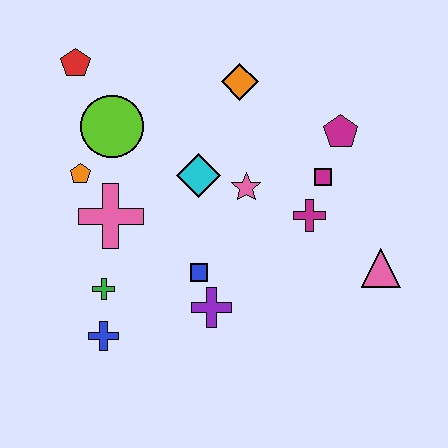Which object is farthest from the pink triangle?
The red pentagon is farthest from the pink triangle.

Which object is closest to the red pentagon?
The lime circle is closest to the red pentagon.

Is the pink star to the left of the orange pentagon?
No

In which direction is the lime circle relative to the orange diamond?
The lime circle is to the left of the orange diamond.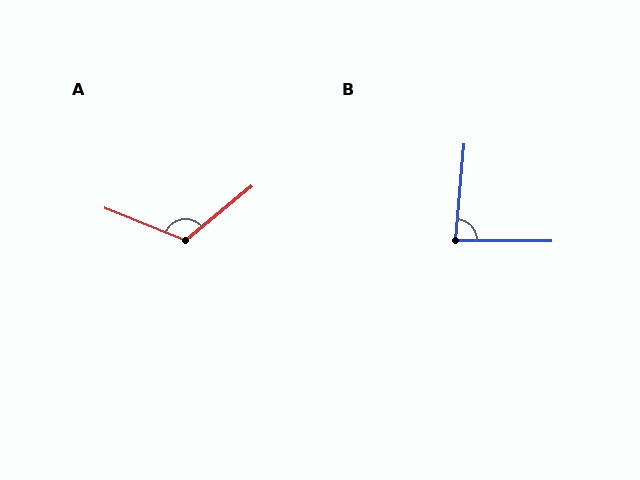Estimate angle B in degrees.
Approximately 85 degrees.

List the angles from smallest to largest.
B (85°), A (119°).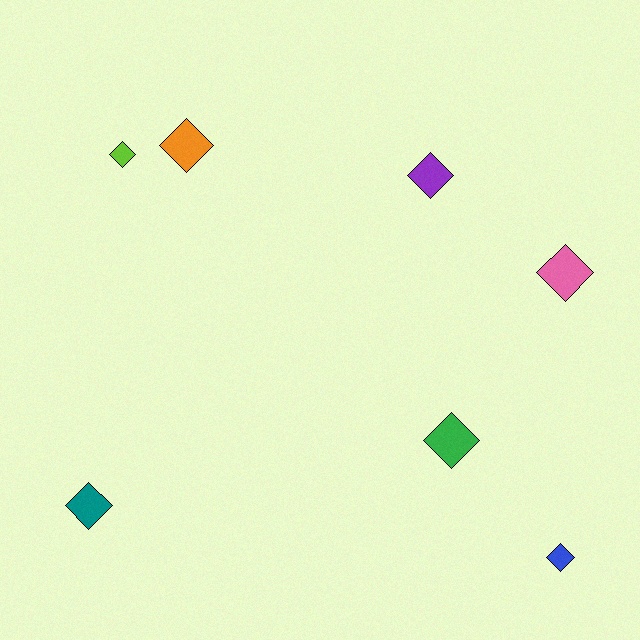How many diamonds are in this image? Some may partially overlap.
There are 7 diamonds.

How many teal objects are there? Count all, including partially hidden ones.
There is 1 teal object.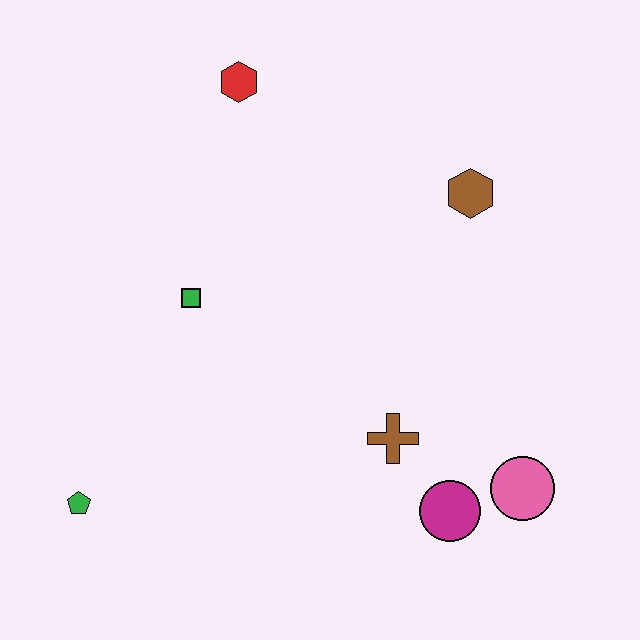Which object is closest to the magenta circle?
The pink circle is closest to the magenta circle.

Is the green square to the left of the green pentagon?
No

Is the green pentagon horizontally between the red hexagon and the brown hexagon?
No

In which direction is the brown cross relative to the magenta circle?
The brown cross is above the magenta circle.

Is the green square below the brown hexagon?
Yes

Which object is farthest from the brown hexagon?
The green pentagon is farthest from the brown hexagon.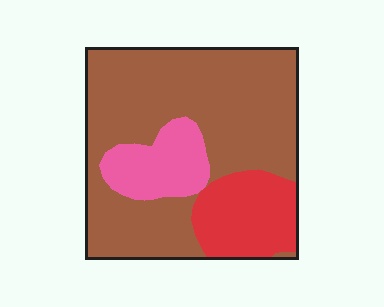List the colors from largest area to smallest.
From largest to smallest: brown, red, pink.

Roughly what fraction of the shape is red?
Red covers roughly 20% of the shape.